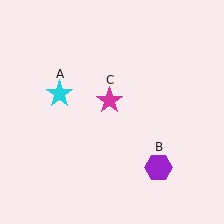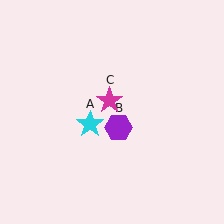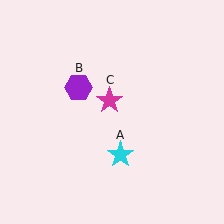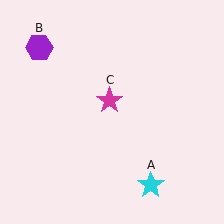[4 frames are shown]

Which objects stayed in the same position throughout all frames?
Magenta star (object C) remained stationary.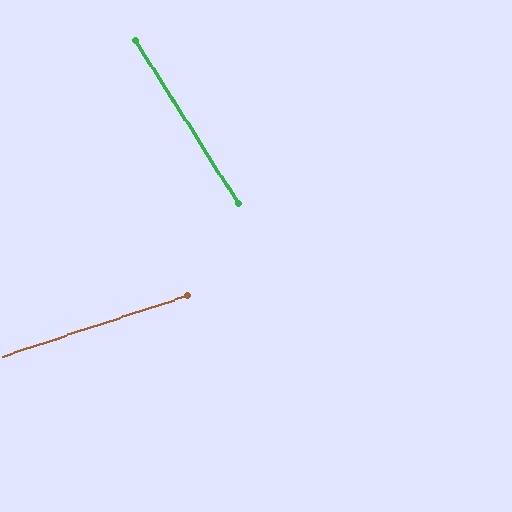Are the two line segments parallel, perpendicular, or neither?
Neither parallel nor perpendicular — they differ by about 76°.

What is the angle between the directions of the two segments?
Approximately 76 degrees.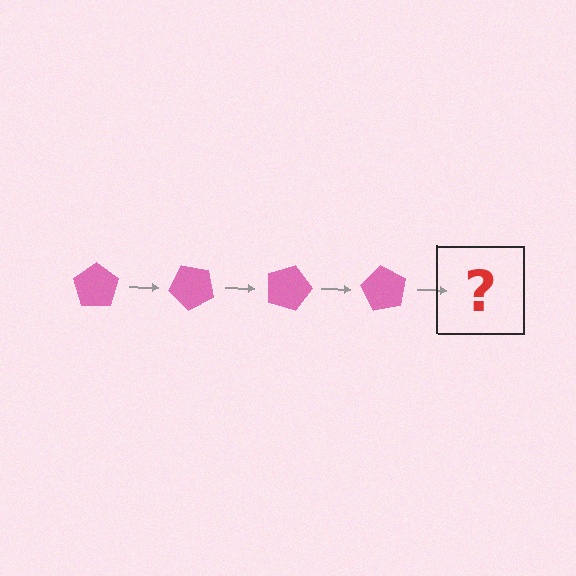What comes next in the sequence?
The next element should be a pink pentagon rotated 180 degrees.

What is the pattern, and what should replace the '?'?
The pattern is that the pentagon rotates 45 degrees each step. The '?' should be a pink pentagon rotated 180 degrees.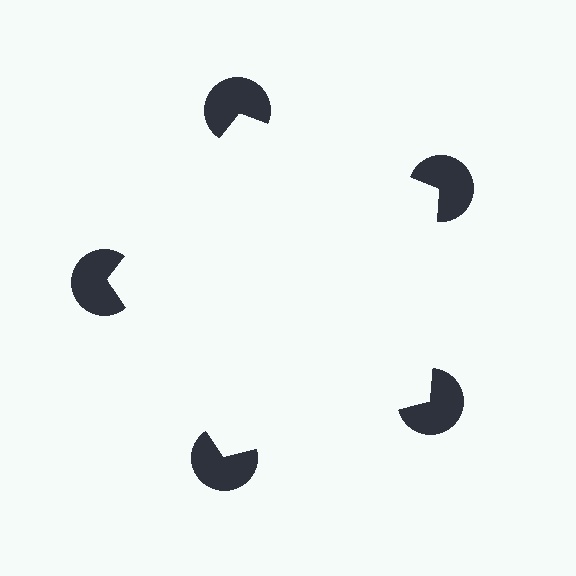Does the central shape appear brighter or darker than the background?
It typically appears slightly brighter than the background, even though no actual brightness change is drawn.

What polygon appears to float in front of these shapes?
An illusory pentagon — its edges are inferred from the aligned wedge cuts in the pac-man discs, not physically drawn.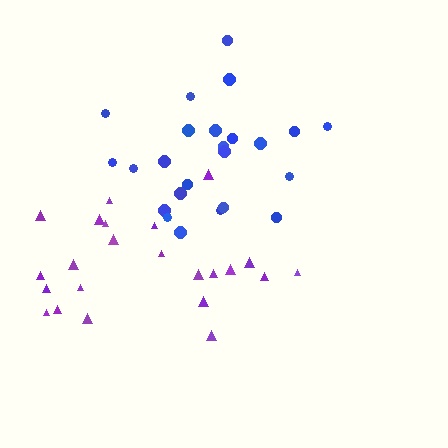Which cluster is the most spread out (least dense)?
Purple.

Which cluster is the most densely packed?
Blue.